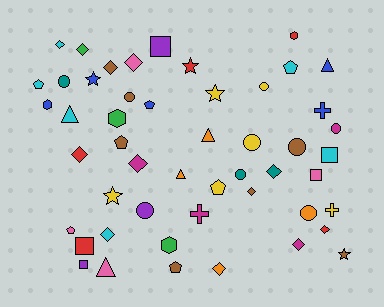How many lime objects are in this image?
There are no lime objects.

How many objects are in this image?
There are 50 objects.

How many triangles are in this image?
There are 5 triangles.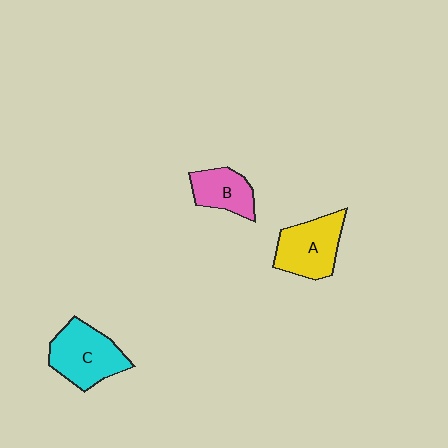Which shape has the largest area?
Shape C (cyan).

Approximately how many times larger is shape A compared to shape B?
Approximately 1.4 times.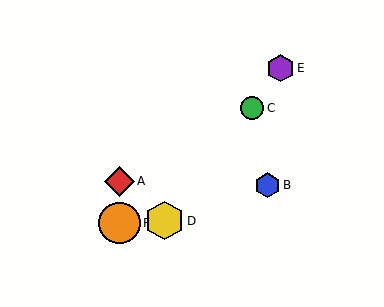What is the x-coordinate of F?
Object F is at x≈119.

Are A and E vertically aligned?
No, A is at x≈119 and E is at x≈280.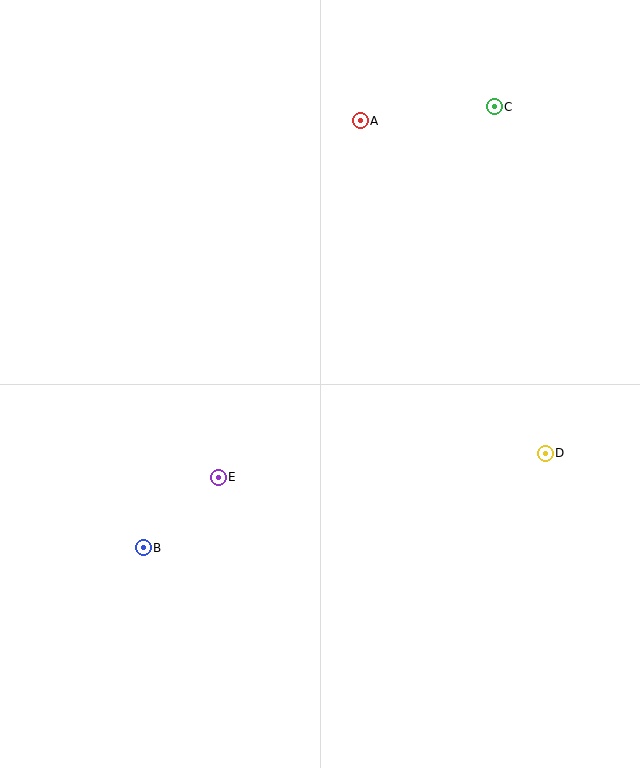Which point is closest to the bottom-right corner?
Point D is closest to the bottom-right corner.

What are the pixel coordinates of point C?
Point C is at (494, 107).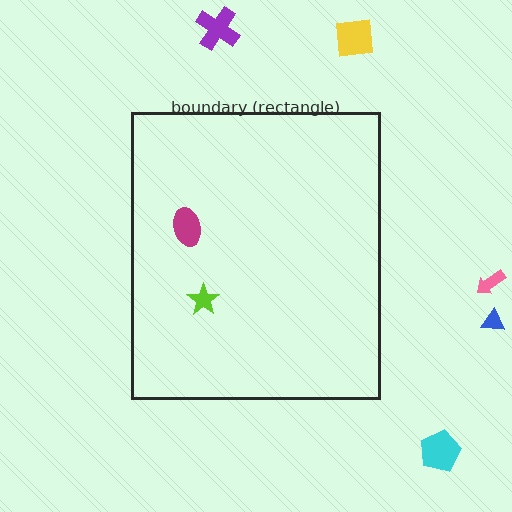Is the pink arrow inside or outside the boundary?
Outside.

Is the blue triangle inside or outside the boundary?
Outside.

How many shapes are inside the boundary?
2 inside, 5 outside.